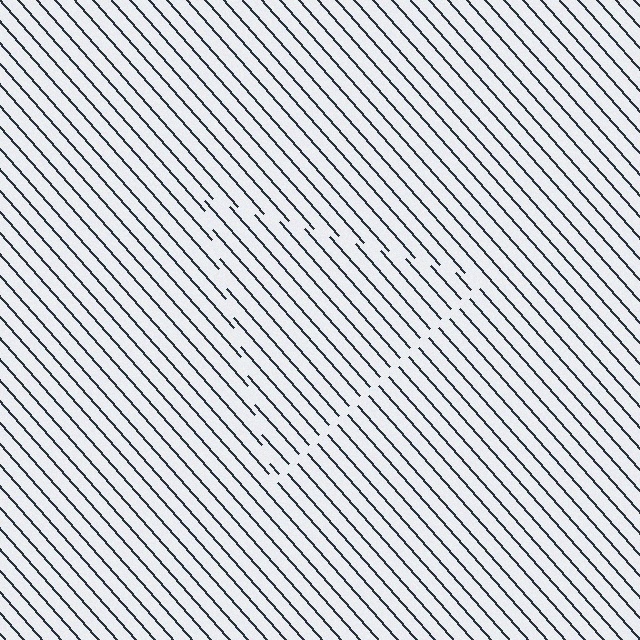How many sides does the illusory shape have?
3 sides — the line-ends trace a triangle.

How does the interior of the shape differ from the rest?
The interior of the shape contains the same grating, shifted by half a period — the contour is defined by the phase discontinuity where line-ends from the inner and outer gratings abut.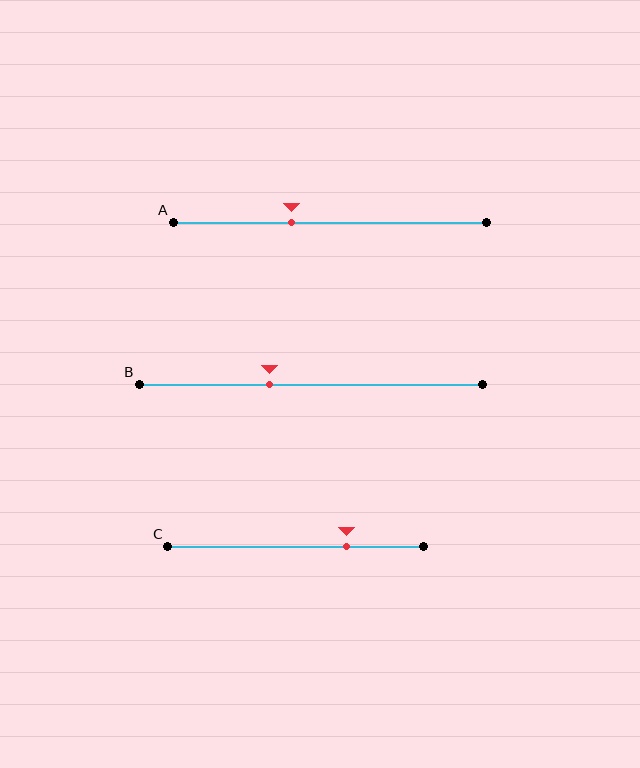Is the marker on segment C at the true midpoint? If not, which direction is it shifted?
No, the marker on segment C is shifted to the right by about 20% of the segment length.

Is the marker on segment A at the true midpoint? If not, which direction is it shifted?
No, the marker on segment A is shifted to the left by about 12% of the segment length.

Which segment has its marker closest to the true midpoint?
Segment B has its marker closest to the true midpoint.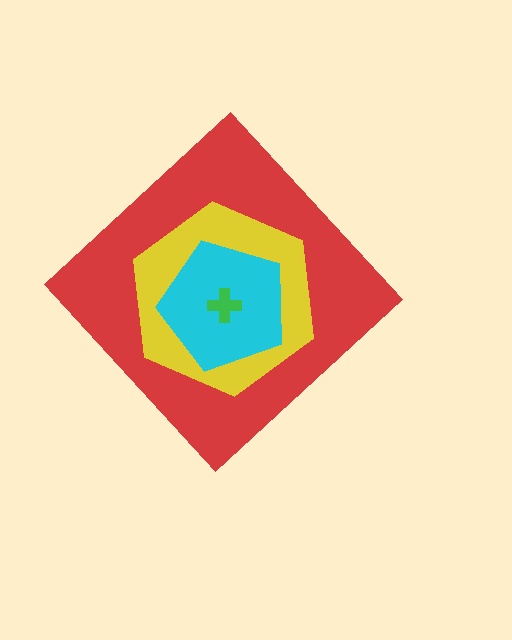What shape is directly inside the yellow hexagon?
The cyan pentagon.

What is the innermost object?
The green cross.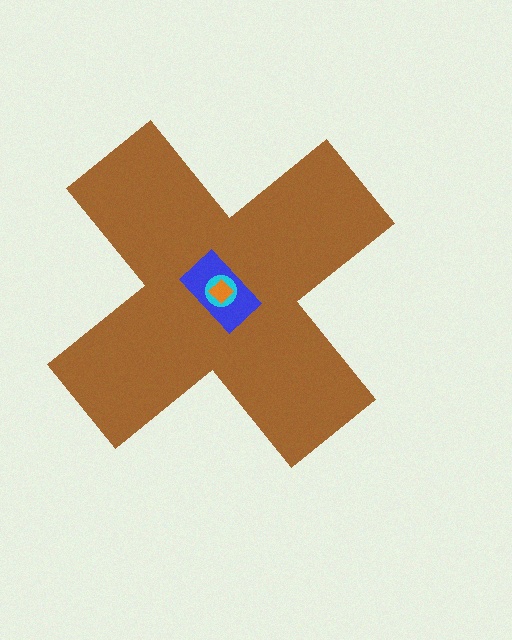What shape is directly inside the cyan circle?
The orange diamond.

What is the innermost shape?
The orange diamond.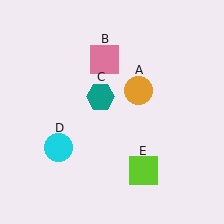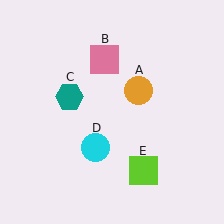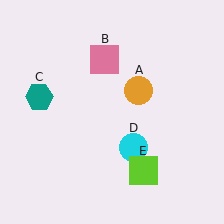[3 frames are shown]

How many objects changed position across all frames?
2 objects changed position: teal hexagon (object C), cyan circle (object D).